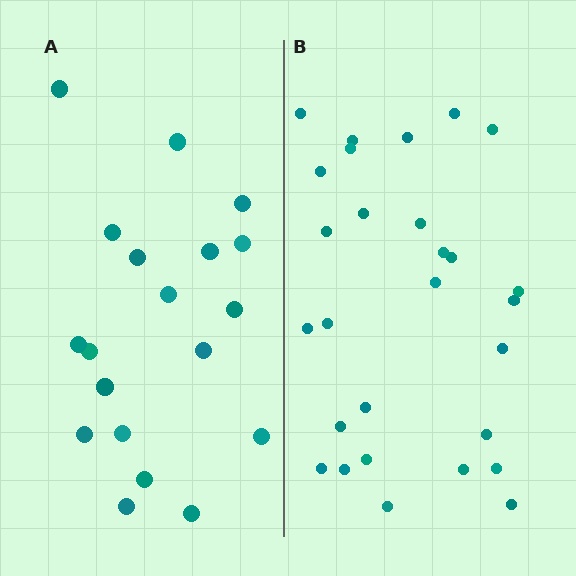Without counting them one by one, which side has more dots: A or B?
Region B (the right region) has more dots.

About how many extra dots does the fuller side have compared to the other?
Region B has roughly 8 or so more dots than region A.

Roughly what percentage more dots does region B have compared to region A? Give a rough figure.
About 45% more.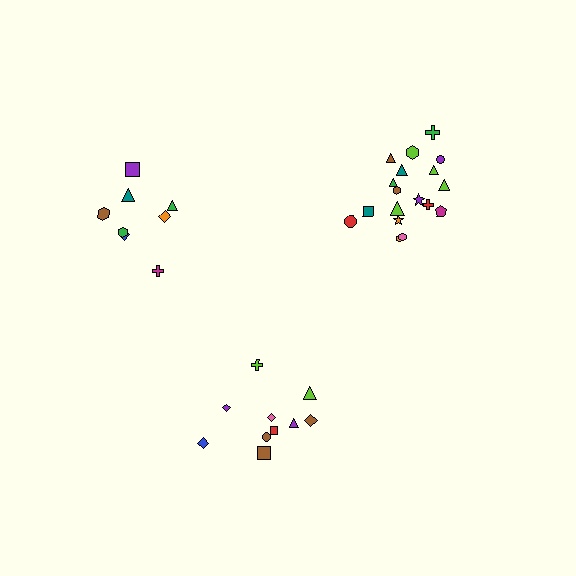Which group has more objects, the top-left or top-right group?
The top-right group.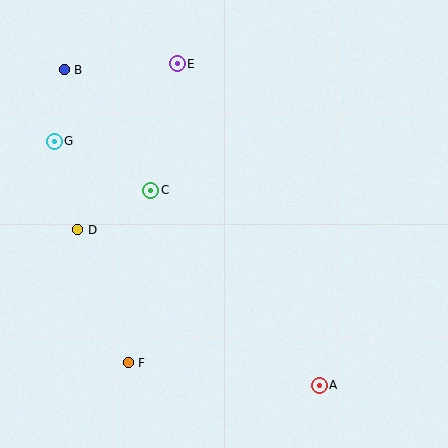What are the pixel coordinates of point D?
Point D is at (78, 230).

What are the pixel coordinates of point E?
Point E is at (177, 64).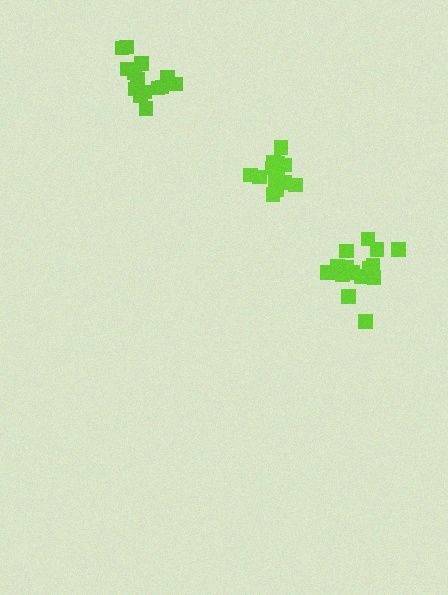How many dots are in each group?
Group 1: 15 dots, Group 2: 14 dots, Group 3: 13 dots (42 total).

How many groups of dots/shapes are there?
There are 3 groups.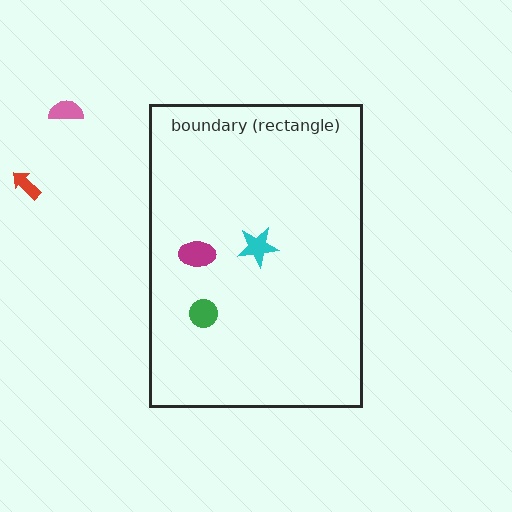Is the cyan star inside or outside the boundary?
Inside.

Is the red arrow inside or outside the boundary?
Outside.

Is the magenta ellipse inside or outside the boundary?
Inside.